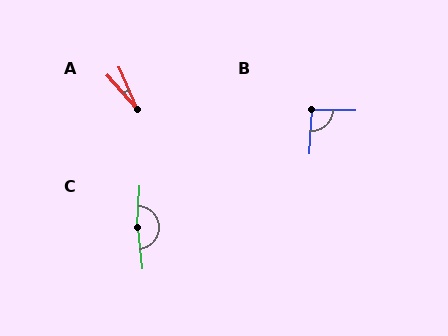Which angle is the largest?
C, at approximately 170 degrees.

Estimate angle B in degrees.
Approximately 93 degrees.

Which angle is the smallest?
A, at approximately 18 degrees.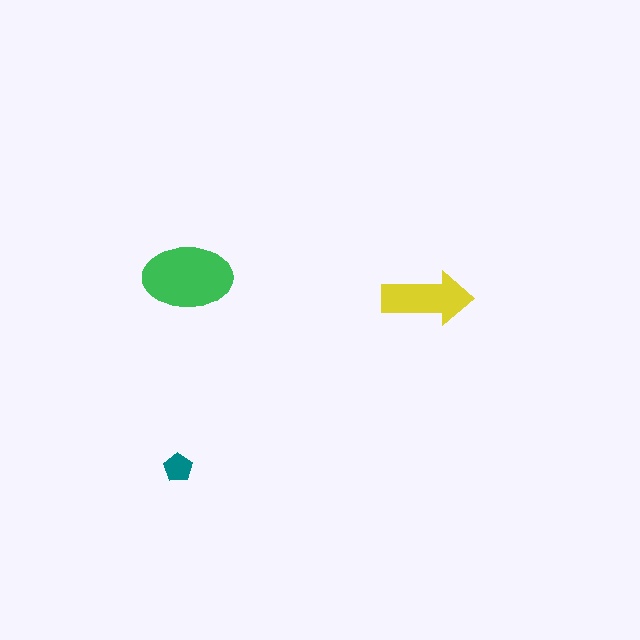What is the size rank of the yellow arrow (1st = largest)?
2nd.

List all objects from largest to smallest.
The green ellipse, the yellow arrow, the teal pentagon.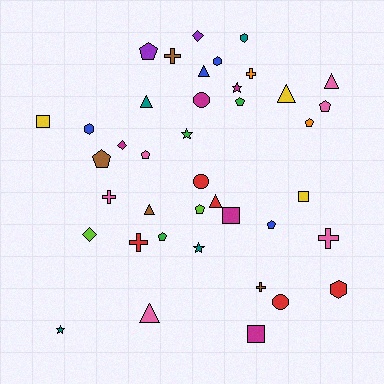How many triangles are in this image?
There are 7 triangles.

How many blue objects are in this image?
There are 4 blue objects.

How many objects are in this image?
There are 40 objects.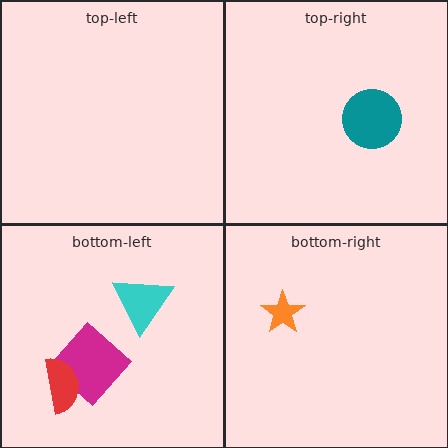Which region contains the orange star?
The bottom-right region.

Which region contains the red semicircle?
The bottom-left region.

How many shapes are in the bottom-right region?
1.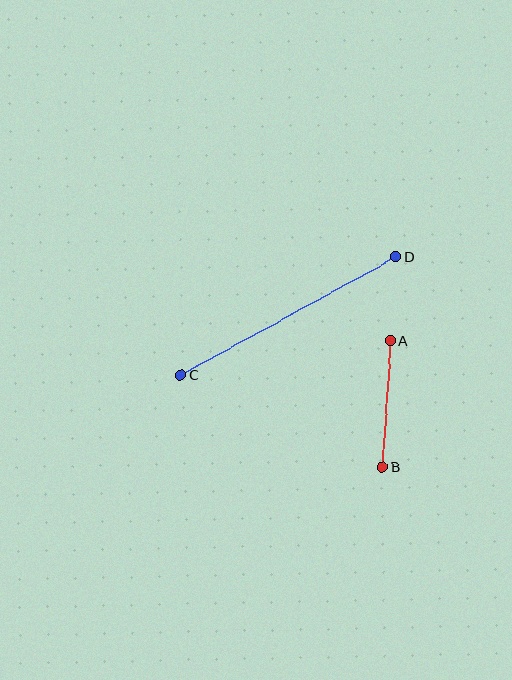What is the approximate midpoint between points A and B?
The midpoint is at approximately (386, 404) pixels.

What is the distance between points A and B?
The distance is approximately 126 pixels.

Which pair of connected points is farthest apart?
Points C and D are farthest apart.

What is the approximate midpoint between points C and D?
The midpoint is at approximately (288, 316) pixels.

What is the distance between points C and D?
The distance is approximately 246 pixels.